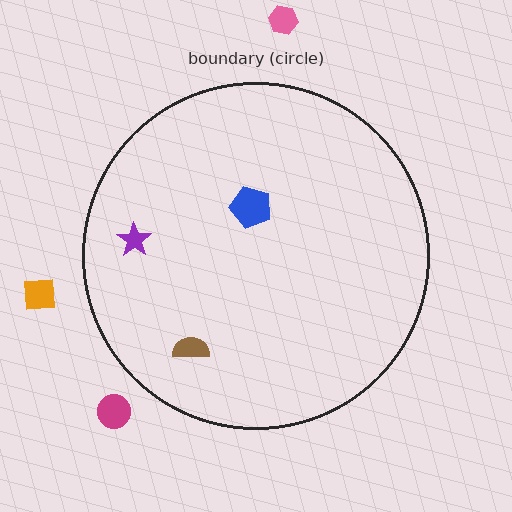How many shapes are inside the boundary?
3 inside, 3 outside.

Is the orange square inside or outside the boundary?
Outside.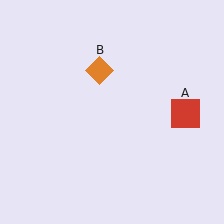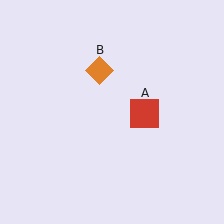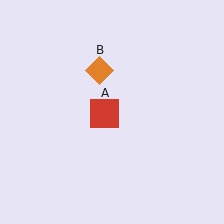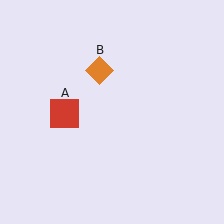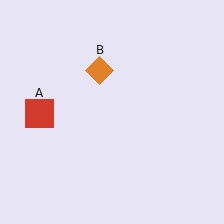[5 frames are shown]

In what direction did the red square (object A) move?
The red square (object A) moved left.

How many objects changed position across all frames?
1 object changed position: red square (object A).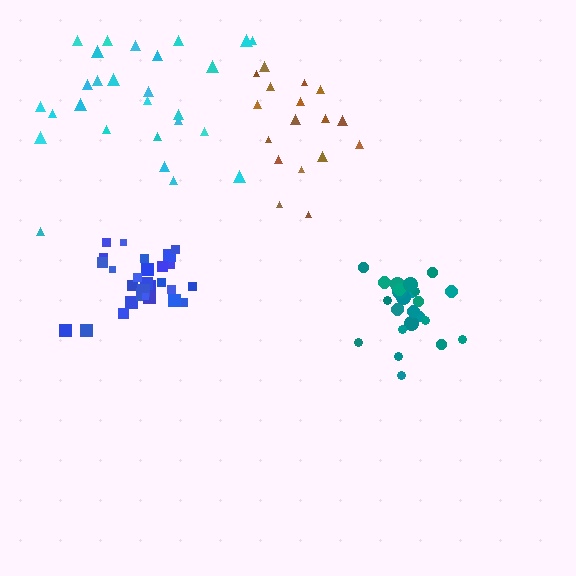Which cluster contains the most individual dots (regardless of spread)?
Blue (28).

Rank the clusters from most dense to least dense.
teal, blue, brown, cyan.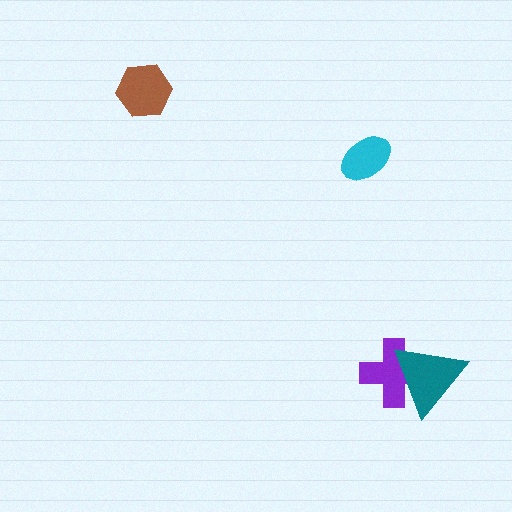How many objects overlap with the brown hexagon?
0 objects overlap with the brown hexagon.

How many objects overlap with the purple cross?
1 object overlaps with the purple cross.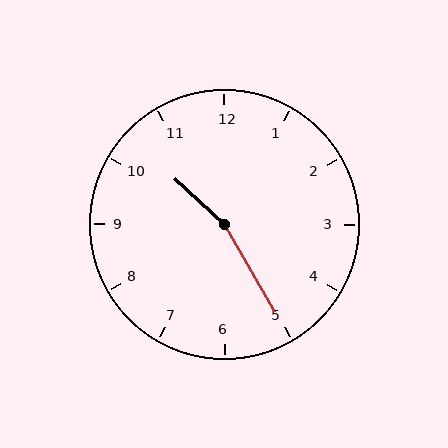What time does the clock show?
10:25.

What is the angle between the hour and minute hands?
Approximately 162 degrees.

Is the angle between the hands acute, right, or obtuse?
It is obtuse.